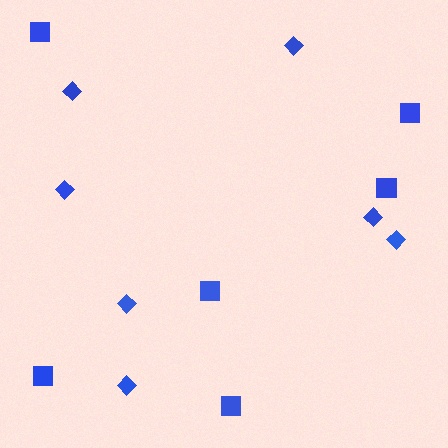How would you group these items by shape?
There are 2 groups: one group of diamonds (7) and one group of squares (6).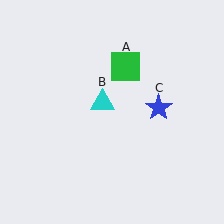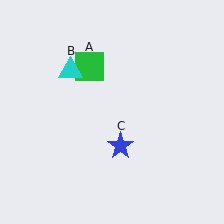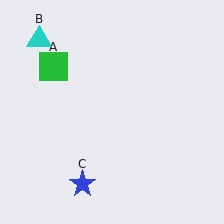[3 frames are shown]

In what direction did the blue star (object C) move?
The blue star (object C) moved down and to the left.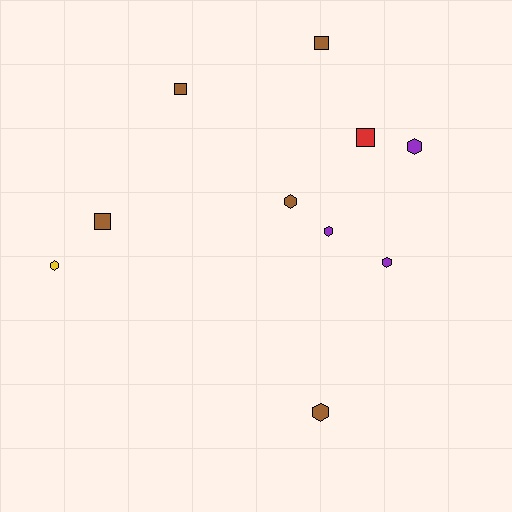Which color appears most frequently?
Brown, with 5 objects.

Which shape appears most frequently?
Hexagon, with 6 objects.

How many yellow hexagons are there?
There is 1 yellow hexagon.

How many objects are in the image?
There are 10 objects.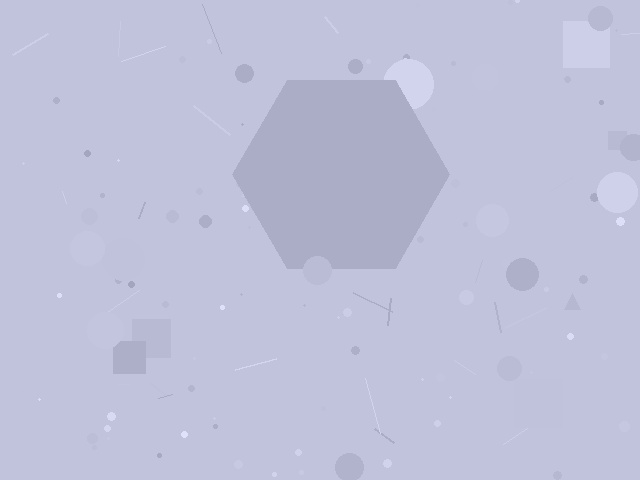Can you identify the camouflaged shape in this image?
The camouflaged shape is a hexagon.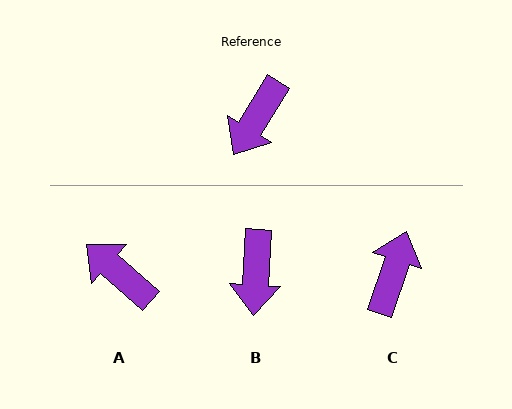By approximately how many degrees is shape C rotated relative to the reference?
Approximately 167 degrees clockwise.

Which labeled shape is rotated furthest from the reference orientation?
C, about 167 degrees away.